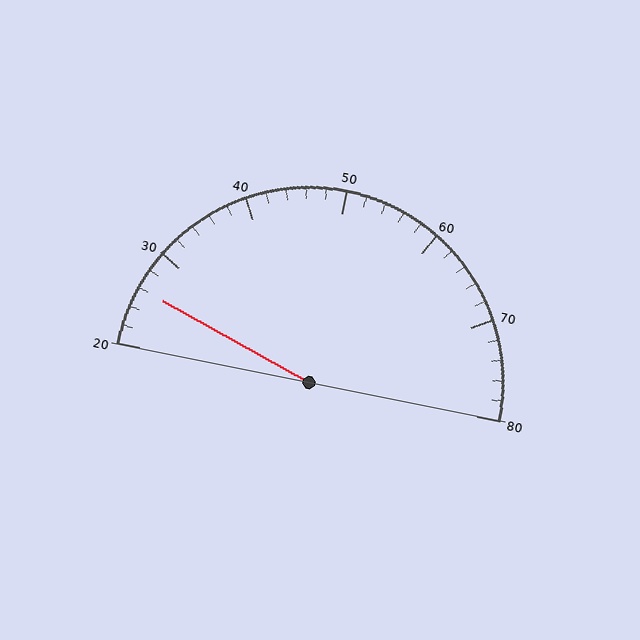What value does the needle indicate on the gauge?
The needle indicates approximately 26.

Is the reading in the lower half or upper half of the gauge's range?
The reading is in the lower half of the range (20 to 80).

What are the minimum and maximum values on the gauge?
The gauge ranges from 20 to 80.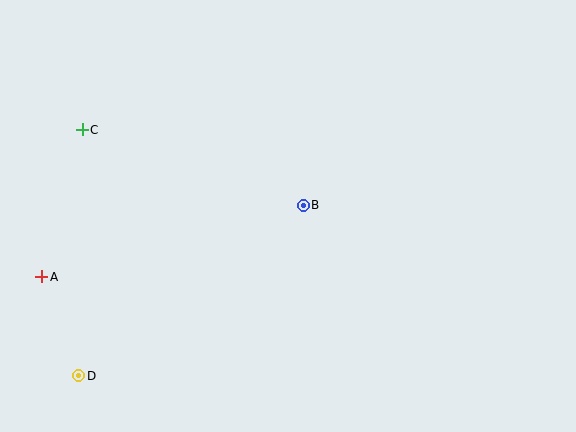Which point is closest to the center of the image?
Point B at (303, 205) is closest to the center.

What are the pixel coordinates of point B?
Point B is at (303, 205).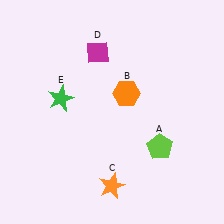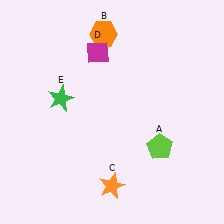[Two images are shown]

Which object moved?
The orange hexagon (B) moved up.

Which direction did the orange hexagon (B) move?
The orange hexagon (B) moved up.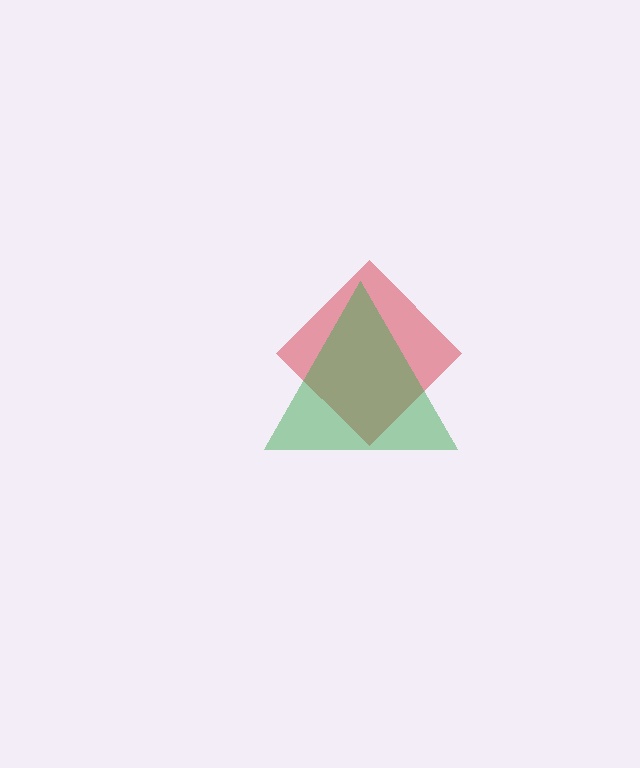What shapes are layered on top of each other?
The layered shapes are: a red diamond, a green triangle.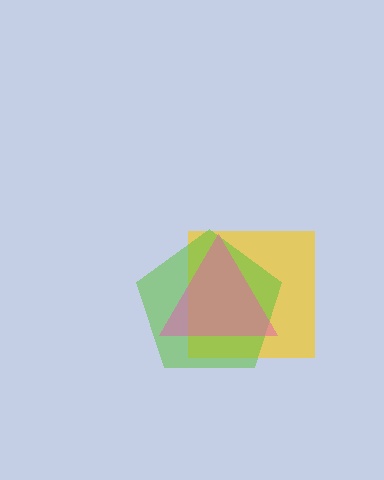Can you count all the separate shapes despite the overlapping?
Yes, there are 3 separate shapes.